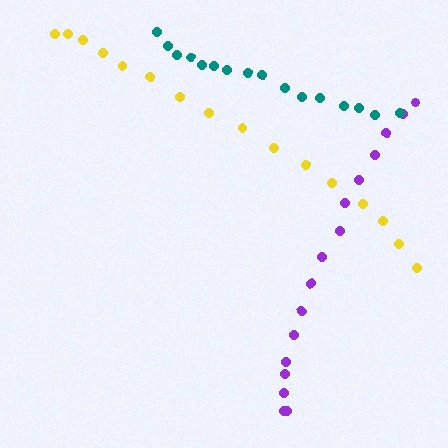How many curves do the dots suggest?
There are 3 distinct paths.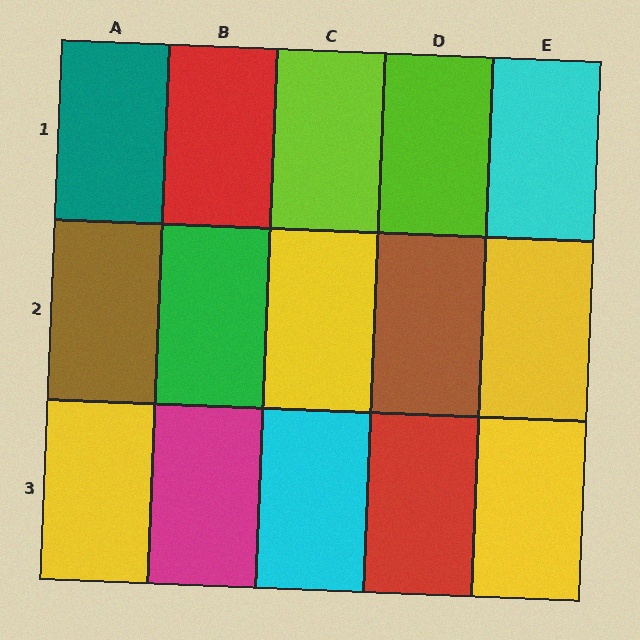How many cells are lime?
2 cells are lime.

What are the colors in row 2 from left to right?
Brown, green, yellow, brown, yellow.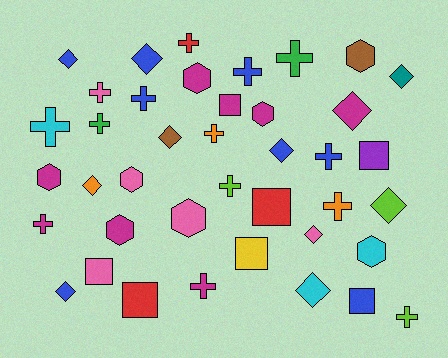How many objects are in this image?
There are 40 objects.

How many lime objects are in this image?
There are 3 lime objects.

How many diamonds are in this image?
There are 11 diamonds.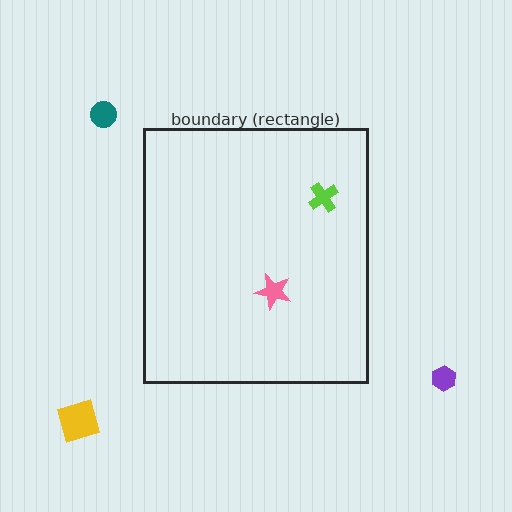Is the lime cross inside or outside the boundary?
Inside.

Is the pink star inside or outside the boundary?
Inside.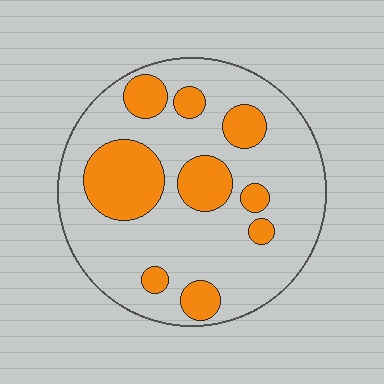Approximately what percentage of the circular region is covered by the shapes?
Approximately 25%.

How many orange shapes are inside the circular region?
9.